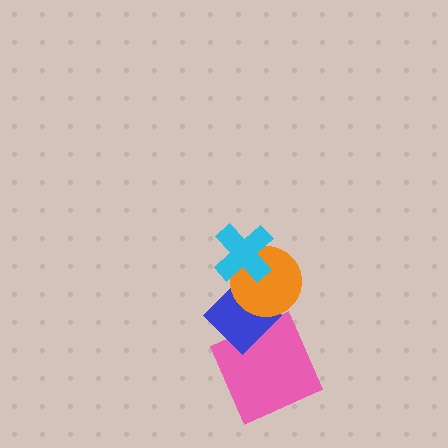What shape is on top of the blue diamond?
The orange circle is on top of the blue diamond.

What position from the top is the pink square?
The pink square is 4th from the top.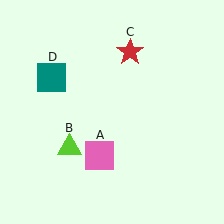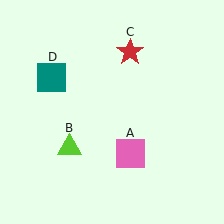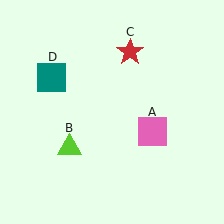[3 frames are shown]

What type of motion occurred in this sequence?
The pink square (object A) rotated counterclockwise around the center of the scene.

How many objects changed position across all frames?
1 object changed position: pink square (object A).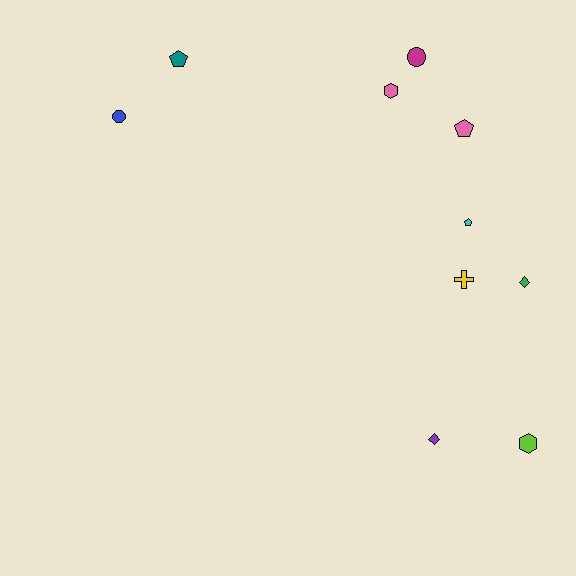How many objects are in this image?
There are 10 objects.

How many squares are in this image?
There are no squares.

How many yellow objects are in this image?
There is 1 yellow object.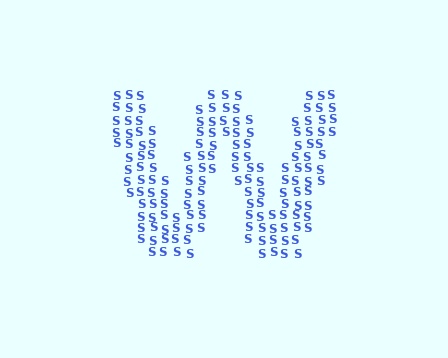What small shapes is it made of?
It is made of small letter S's.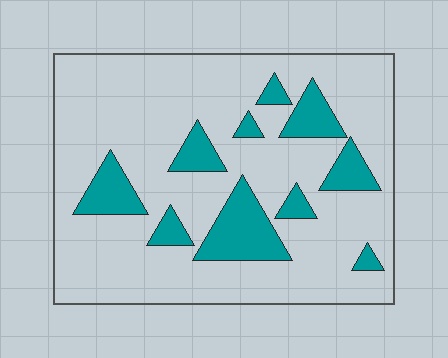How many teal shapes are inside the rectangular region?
10.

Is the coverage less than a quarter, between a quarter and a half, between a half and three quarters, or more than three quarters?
Less than a quarter.